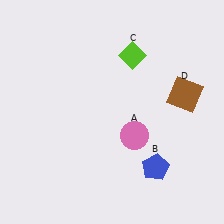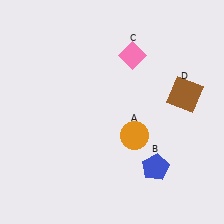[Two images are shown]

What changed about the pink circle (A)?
In Image 1, A is pink. In Image 2, it changed to orange.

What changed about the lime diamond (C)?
In Image 1, C is lime. In Image 2, it changed to pink.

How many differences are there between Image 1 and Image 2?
There are 2 differences between the two images.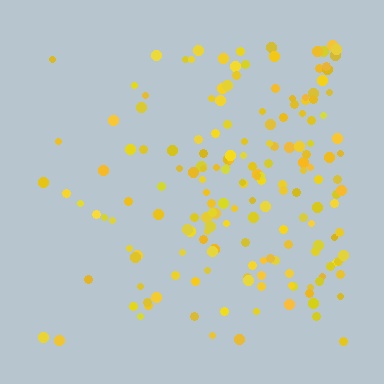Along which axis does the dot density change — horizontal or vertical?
Horizontal.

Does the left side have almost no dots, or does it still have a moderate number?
Still a moderate number, just noticeably fewer than the right.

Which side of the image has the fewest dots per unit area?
The left.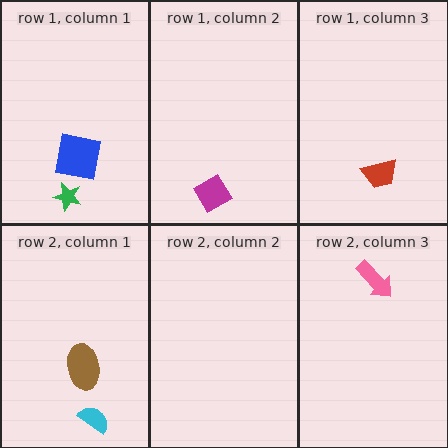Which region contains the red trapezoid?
The row 1, column 3 region.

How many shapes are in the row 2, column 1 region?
2.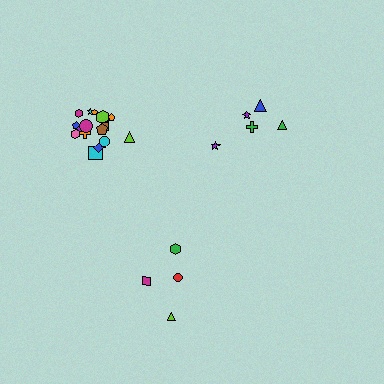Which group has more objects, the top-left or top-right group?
The top-left group.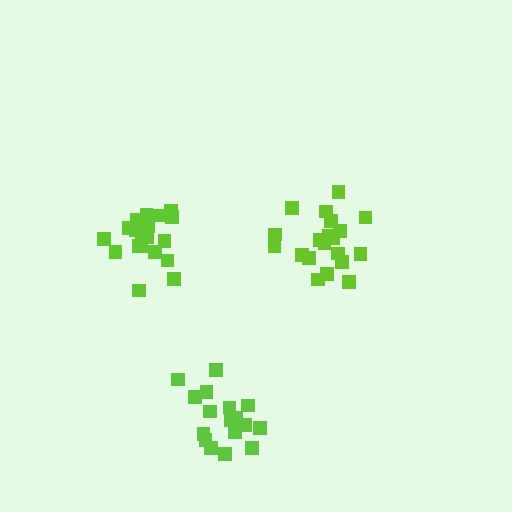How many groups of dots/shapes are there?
There are 3 groups.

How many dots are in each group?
Group 1: 19 dots, Group 2: 20 dots, Group 3: 17 dots (56 total).